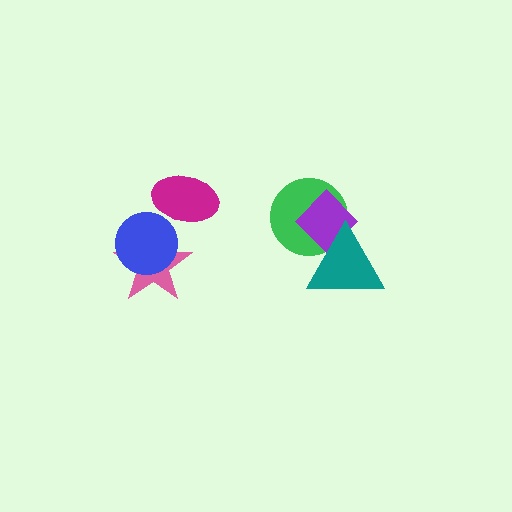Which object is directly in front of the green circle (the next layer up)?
The purple diamond is directly in front of the green circle.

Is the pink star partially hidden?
Yes, it is partially covered by another shape.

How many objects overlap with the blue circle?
2 objects overlap with the blue circle.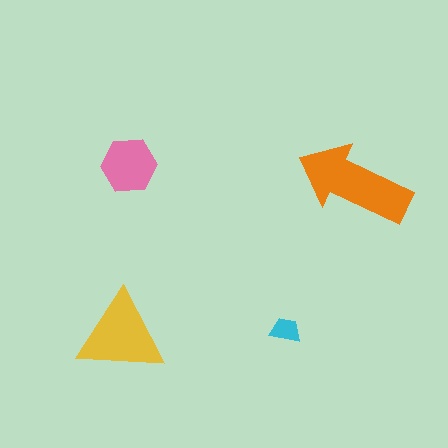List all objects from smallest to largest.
The cyan trapezoid, the pink hexagon, the yellow triangle, the orange arrow.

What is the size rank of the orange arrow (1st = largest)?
1st.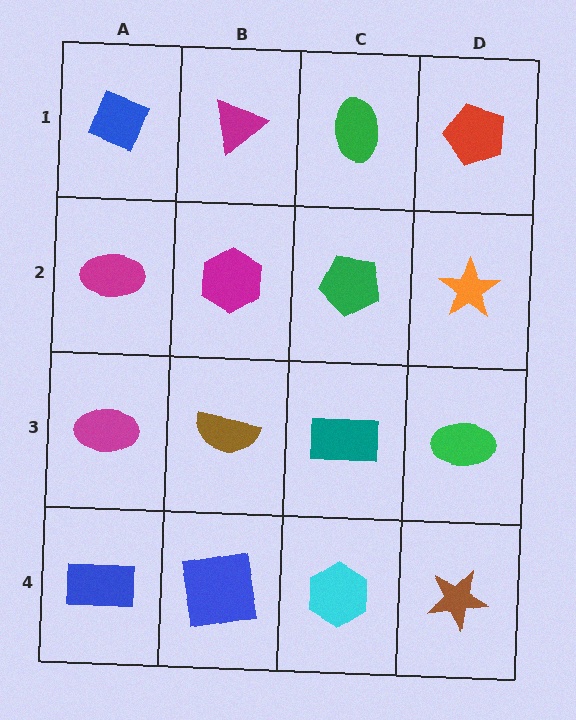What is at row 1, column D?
A red pentagon.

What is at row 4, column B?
A blue square.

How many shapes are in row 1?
4 shapes.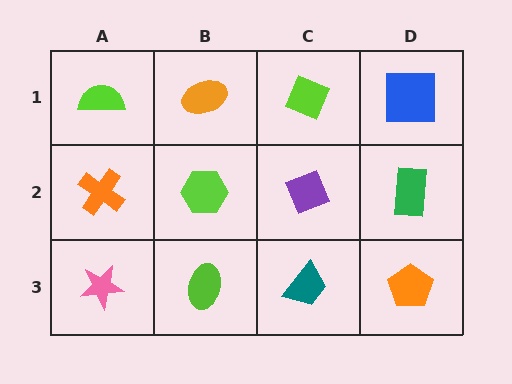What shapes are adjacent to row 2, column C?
A lime diamond (row 1, column C), a teal trapezoid (row 3, column C), a lime hexagon (row 2, column B), a green rectangle (row 2, column D).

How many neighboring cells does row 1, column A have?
2.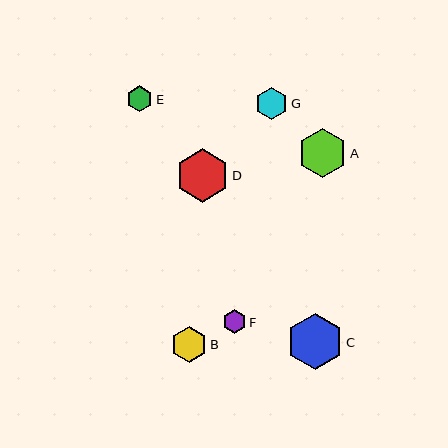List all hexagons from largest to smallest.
From largest to smallest: C, D, A, B, G, E, F.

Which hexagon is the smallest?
Hexagon F is the smallest with a size of approximately 23 pixels.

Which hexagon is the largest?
Hexagon C is the largest with a size of approximately 56 pixels.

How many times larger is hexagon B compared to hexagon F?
Hexagon B is approximately 1.5 times the size of hexagon F.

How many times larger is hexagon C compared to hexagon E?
Hexagon C is approximately 2.1 times the size of hexagon E.